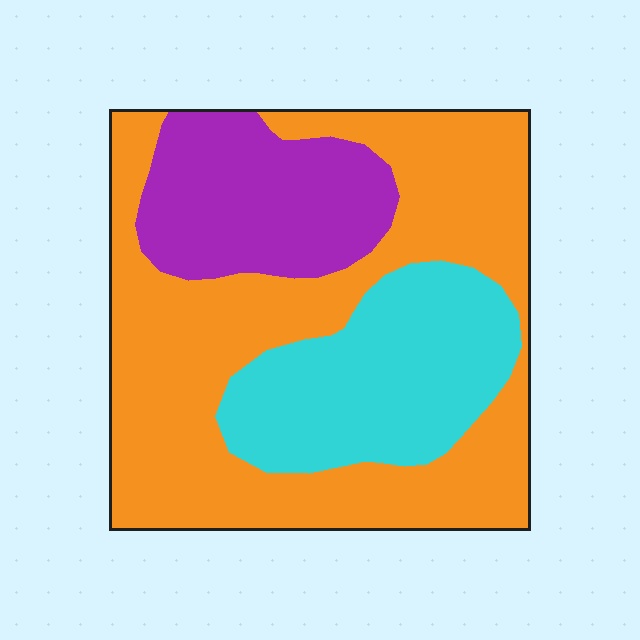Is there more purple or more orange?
Orange.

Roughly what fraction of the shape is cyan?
Cyan takes up about one quarter (1/4) of the shape.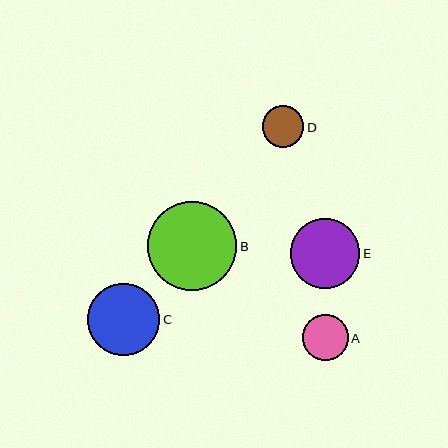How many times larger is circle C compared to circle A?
Circle C is approximately 1.6 times the size of circle A.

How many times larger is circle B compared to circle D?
Circle B is approximately 2.1 times the size of circle D.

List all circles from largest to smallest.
From largest to smallest: B, C, E, A, D.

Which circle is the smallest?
Circle D is the smallest with a size of approximately 42 pixels.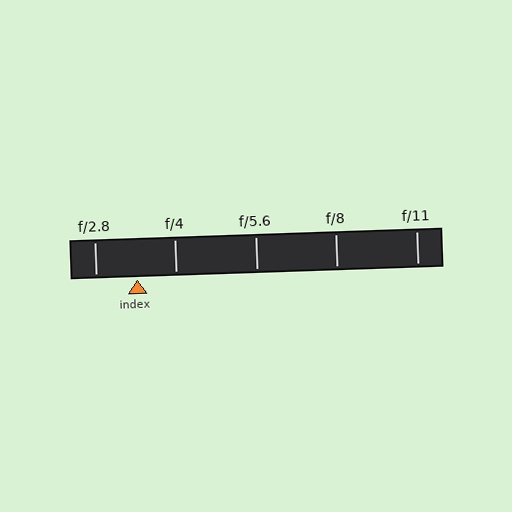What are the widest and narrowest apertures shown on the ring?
The widest aperture shown is f/2.8 and the narrowest is f/11.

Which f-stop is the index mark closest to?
The index mark is closest to f/4.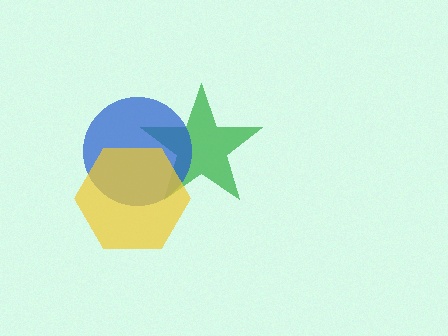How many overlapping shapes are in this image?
There are 3 overlapping shapes in the image.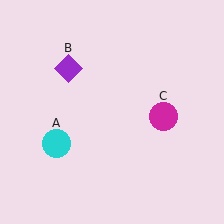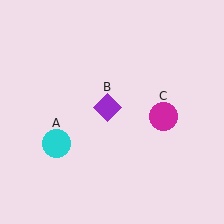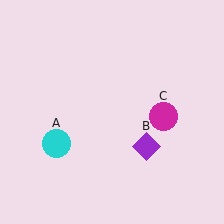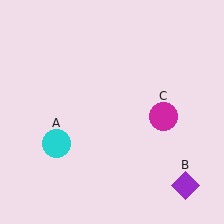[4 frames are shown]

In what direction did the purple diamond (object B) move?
The purple diamond (object B) moved down and to the right.